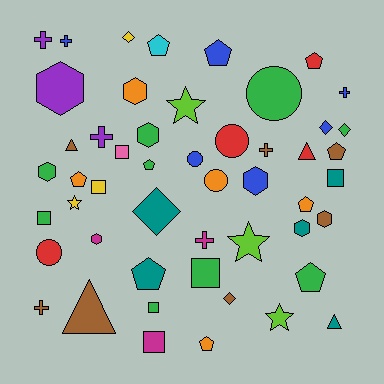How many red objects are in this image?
There are 4 red objects.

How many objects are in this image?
There are 50 objects.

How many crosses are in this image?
There are 7 crosses.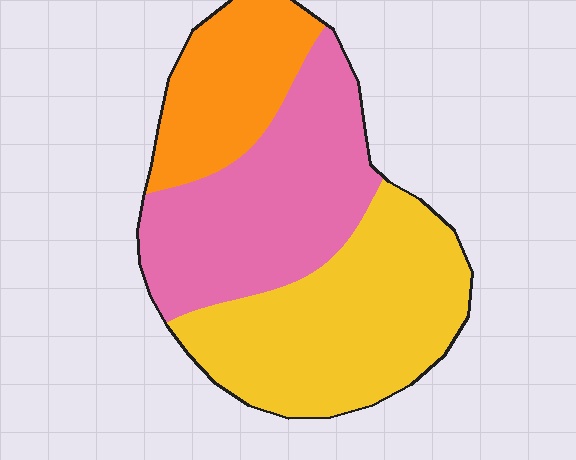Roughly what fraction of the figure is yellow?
Yellow takes up about two fifths (2/5) of the figure.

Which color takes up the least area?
Orange, at roughly 20%.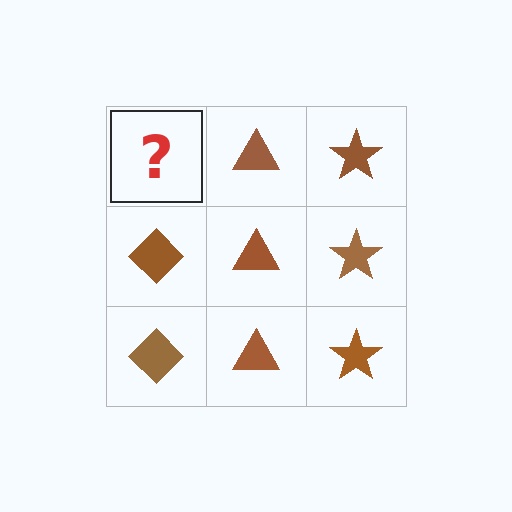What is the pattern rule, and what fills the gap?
The rule is that each column has a consistent shape. The gap should be filled with a brown diamond.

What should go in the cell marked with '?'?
The missing cell should contain a brown diamond.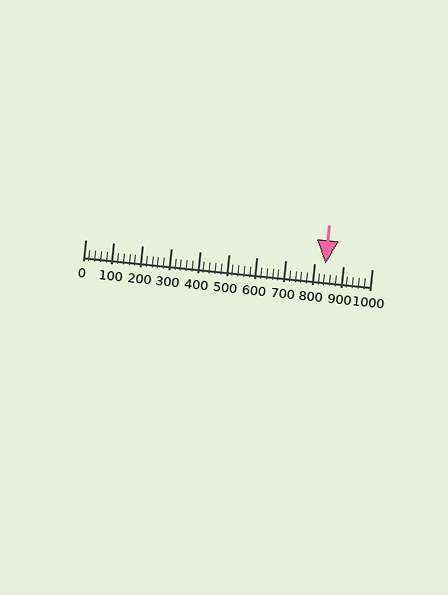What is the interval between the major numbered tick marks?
The major tick marks are spaced 100 units apart.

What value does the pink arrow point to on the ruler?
The pink arrow points to approximately 840.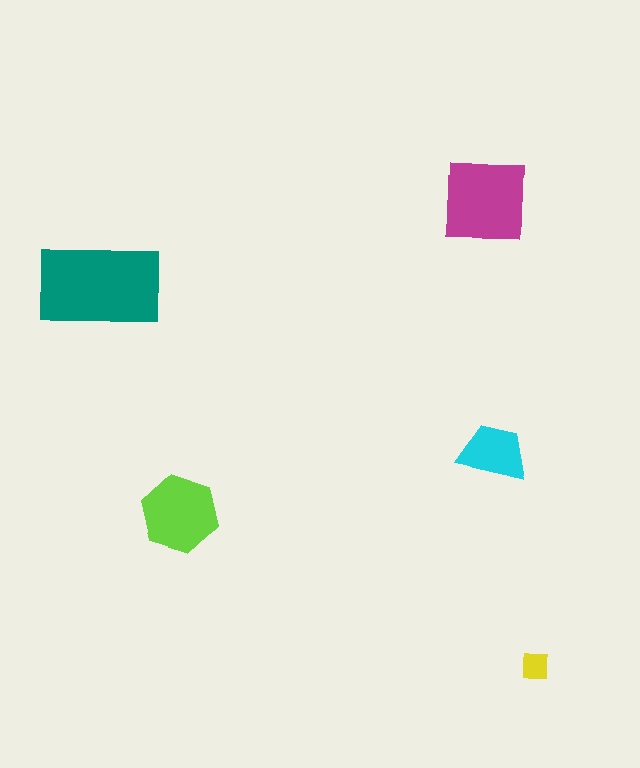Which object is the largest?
The teal rectangle.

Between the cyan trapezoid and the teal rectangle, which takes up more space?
The teal rectangle.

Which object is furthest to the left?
The teal rectangle is leftmost.